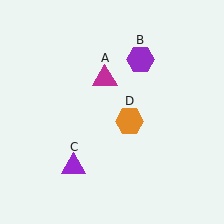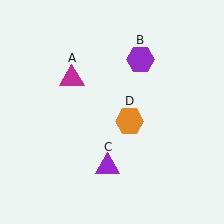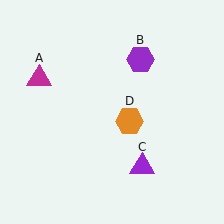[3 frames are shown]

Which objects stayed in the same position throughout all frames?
Purple hexagon (object B) and orange hexagon (object D) remained stationary.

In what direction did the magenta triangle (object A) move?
The magenta triangle (object A) moved left.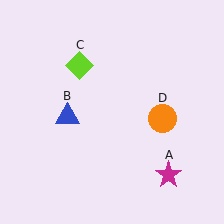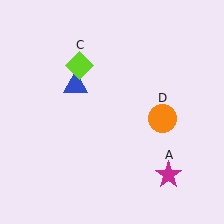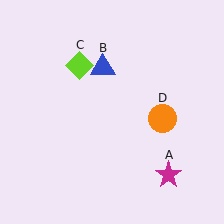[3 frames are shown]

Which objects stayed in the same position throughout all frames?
Magenta star (object A) and lime diamond (object C) and orange circle (object D) remained stationary.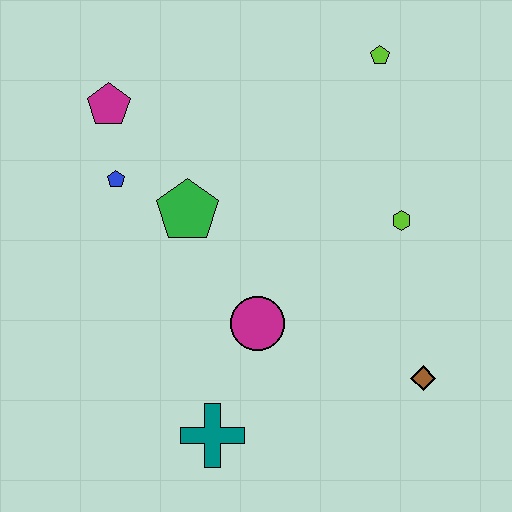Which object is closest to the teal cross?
The magenta circle is closest to the teal cross.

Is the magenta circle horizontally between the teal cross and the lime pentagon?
Yes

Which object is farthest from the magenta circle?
The lime pentagon is farthest from the magenta circle.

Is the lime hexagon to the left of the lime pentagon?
No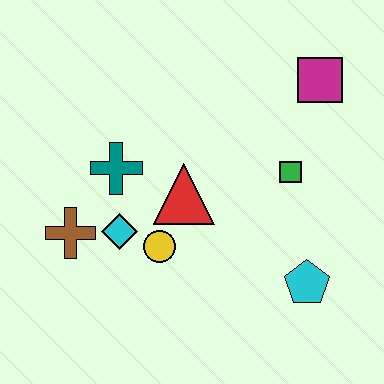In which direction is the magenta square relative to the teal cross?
The magenta square is to the right of the teal cross.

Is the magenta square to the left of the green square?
No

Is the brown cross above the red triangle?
No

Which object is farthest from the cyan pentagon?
The brown cross is farthest from the cyan pentagon.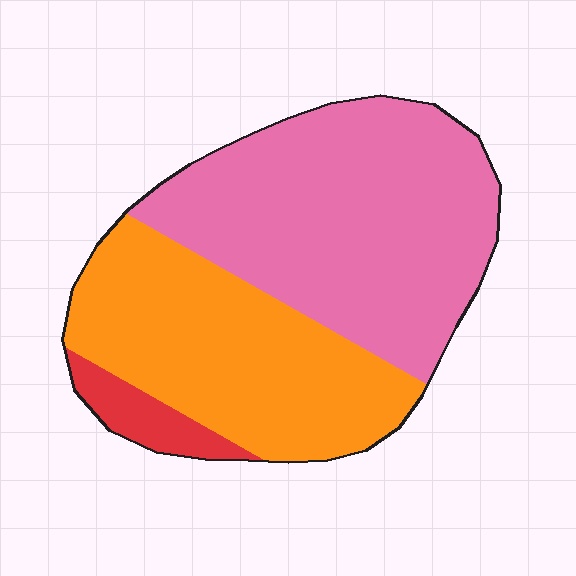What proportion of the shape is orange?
Orange takes up between a third and a half of the shape.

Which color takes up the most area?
Pink, at roughly 55%.